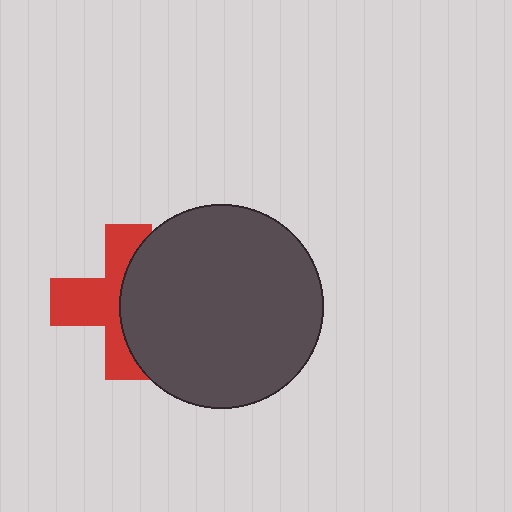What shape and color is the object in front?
The object in front is a dark gray circle.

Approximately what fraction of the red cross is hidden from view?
Roughly 48% of the red cross is hidden behind the dark gray circle.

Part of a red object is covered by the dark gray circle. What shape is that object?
It is a cross.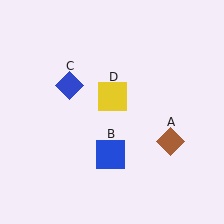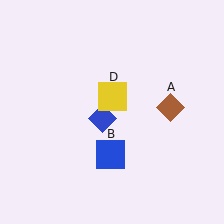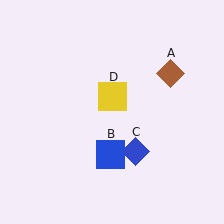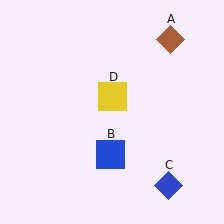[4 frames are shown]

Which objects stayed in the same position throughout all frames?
Blue square (object B) and yellow square (object D) remained stationary.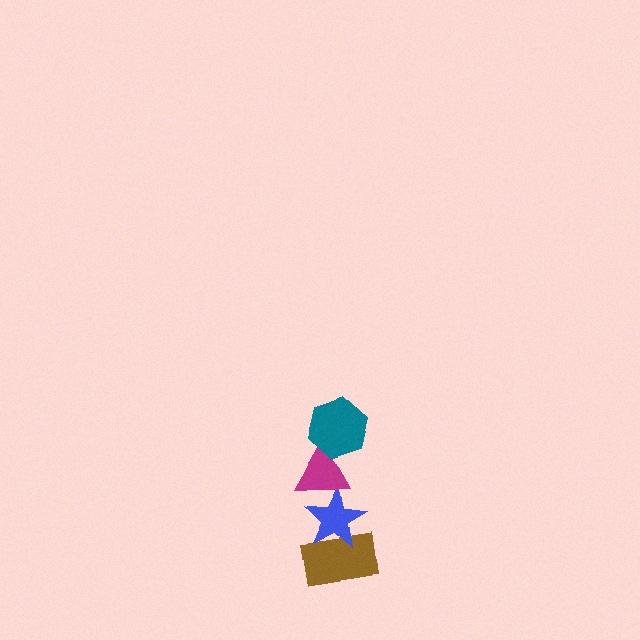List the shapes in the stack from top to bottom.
From top to bottom: the teal hexagon, the magenta triangle, the blue star, the brown rectangle.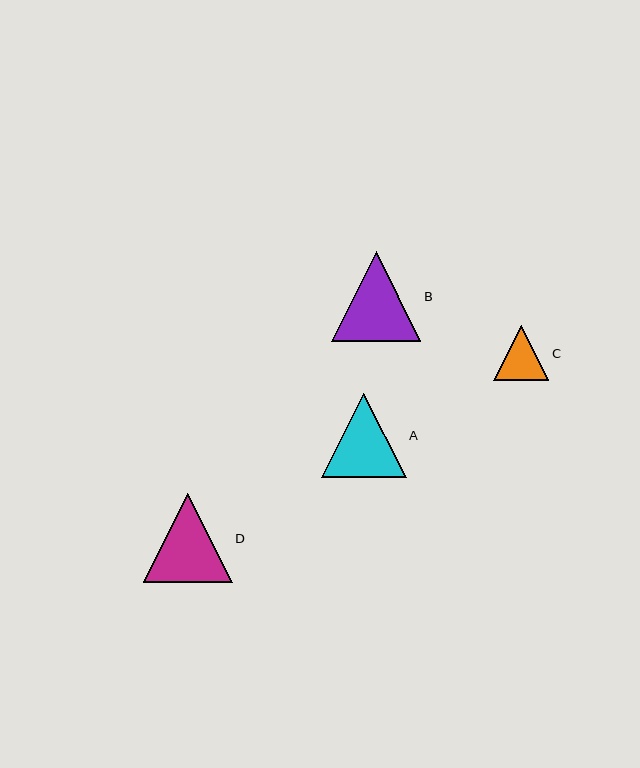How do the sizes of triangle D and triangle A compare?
Triangle D and triangle A are approximately the same size.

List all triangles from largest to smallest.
From largest to smallest: B, D, A, C.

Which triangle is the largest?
Triangle B is the largest with a size of approximately 90 pixels.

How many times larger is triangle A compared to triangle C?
Triangle A is approximately 1.6 times the size of triangle C.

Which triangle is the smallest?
Triangle C is the smallest with a size of approximately 55 pixels.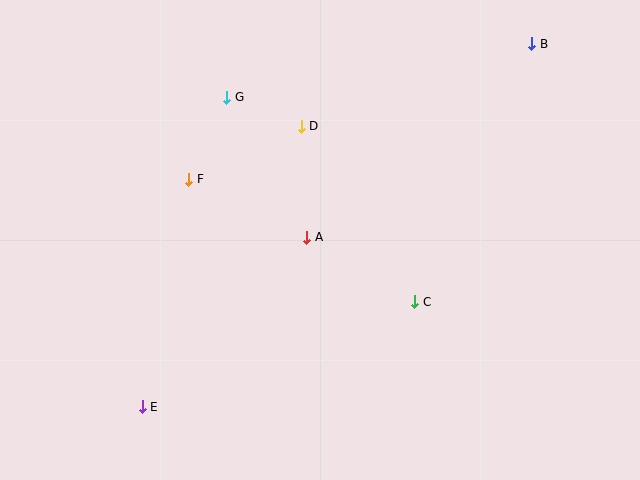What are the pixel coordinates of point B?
Point B is at (532, 44).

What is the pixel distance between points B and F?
The distance between B and F is 369 pixels.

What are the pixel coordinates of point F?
Point F is at (189, 179).